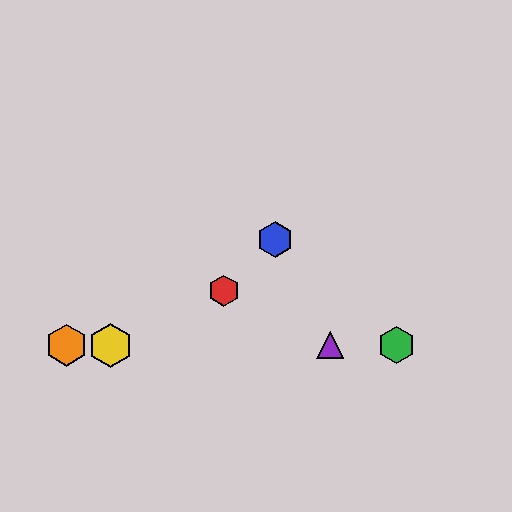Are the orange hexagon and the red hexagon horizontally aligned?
No, the orange hexagon is at y≈345 and the red hexagon is at y≈291.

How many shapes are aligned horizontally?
4 shapes (the green hexagon, the yellow hexagon, the purple triangle, the orange hexagon) are aligned horizontally.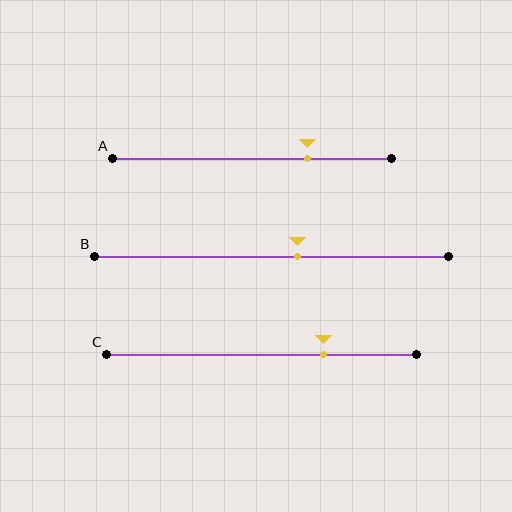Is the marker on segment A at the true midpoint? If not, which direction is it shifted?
No, the marker on segment A is shifted to the right by about 20% of the segment length.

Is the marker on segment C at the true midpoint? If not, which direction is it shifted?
No, the marker on segment C is shifted to the right by about 20% of the segment length.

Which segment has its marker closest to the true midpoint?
Segment B has its marker closest to the true midpoint.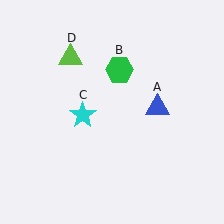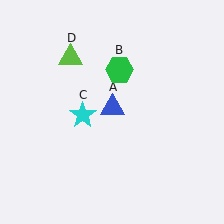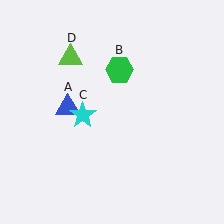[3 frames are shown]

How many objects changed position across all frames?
1 object changed position: blue triangle (object A).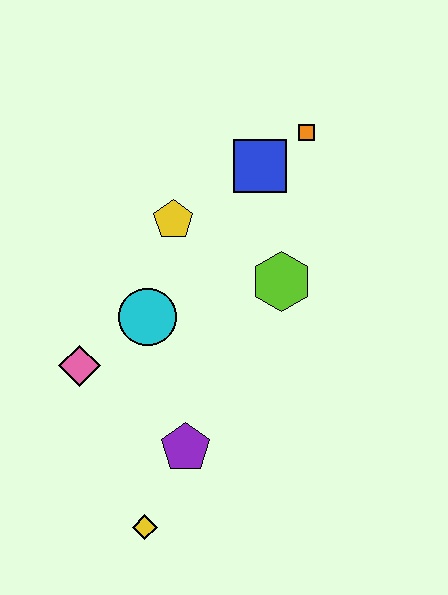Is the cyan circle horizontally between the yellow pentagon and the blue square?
No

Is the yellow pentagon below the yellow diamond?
No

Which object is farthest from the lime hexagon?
The yellow diamond is farthest from the lime hexagon.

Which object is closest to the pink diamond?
The cyan circle is closest to the pink diamond.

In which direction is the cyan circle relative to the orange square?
The cyan circle is below the orange square.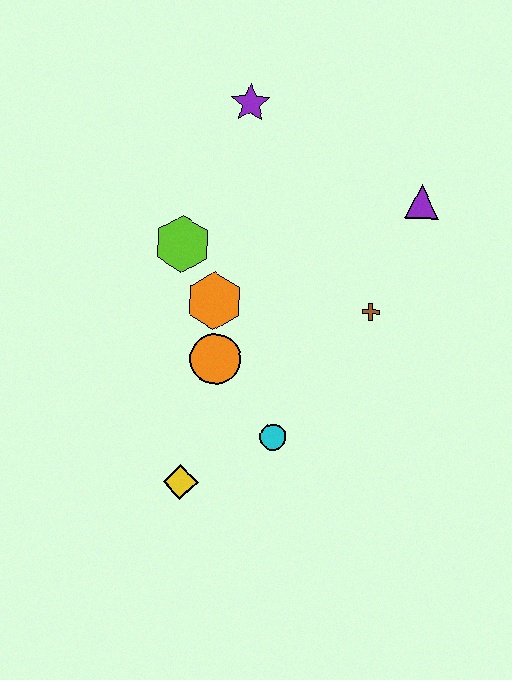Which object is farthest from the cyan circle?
The purple star is farthest from the cyan circle.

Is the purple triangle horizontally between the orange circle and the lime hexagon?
No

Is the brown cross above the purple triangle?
No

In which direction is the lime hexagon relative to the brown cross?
The lime hexagon is to the left of the brown cross.